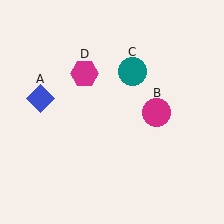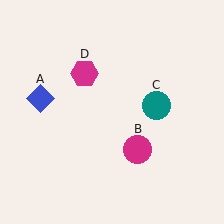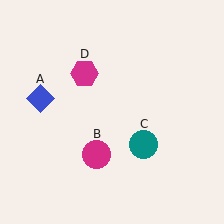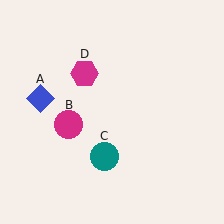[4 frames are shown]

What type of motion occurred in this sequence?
The magenta circle (object B), teal circle (object C) rotated clockwise around the center of the scene.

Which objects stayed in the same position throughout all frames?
Blue diamond (object A) and magenta hexagon (object D) remained stationary.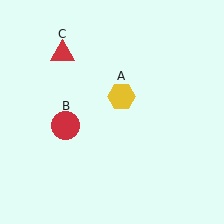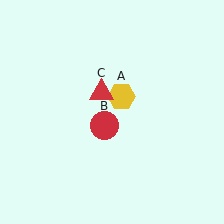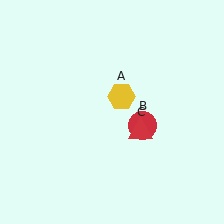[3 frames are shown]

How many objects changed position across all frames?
2 objects changed position: red circle (object B), red triangle (object C).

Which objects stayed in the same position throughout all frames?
Yellow hexagon (object A) remained stationary.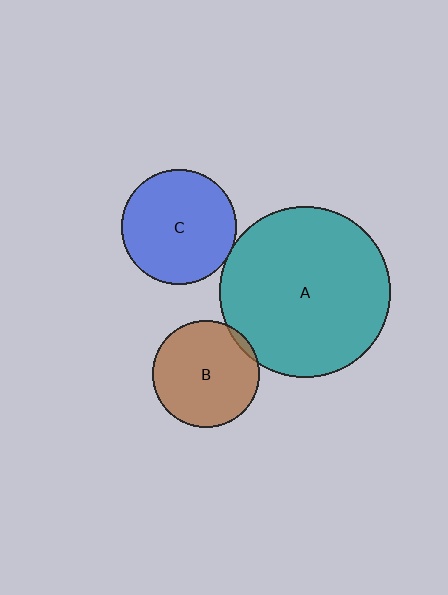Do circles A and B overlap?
Yes.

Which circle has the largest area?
Circle A (teal).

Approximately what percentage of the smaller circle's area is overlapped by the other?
Approximately 5%.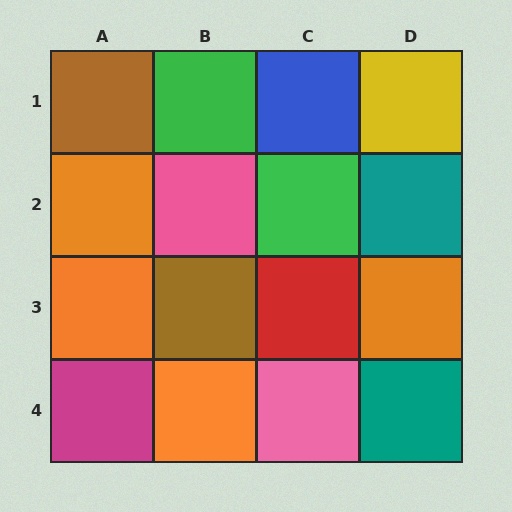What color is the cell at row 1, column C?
Blue.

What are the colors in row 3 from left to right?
Orange, brown, red, orange.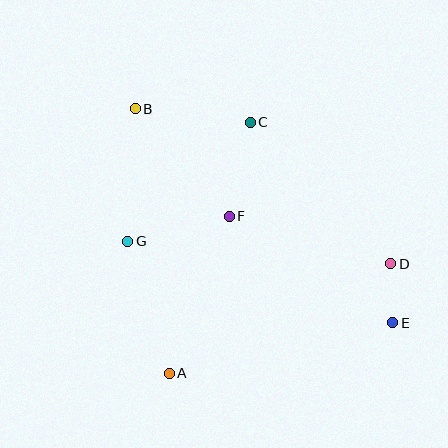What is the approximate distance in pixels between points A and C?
The distance between A and C is approximately 264 pixels.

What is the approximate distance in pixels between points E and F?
The distance between E and F is approximately 195 pixels.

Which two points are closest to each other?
Points D and E are closest to each other.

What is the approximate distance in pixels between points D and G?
The distance between D and G is approximately 264 pixels.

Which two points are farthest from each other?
Points B and E are farthest from each other.